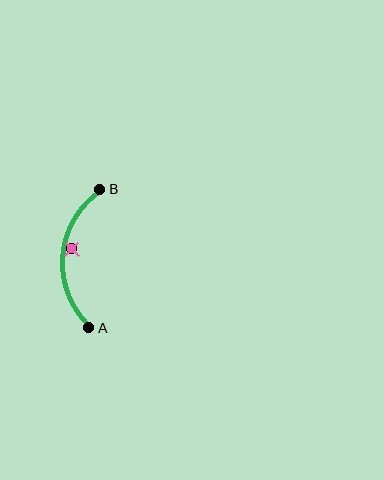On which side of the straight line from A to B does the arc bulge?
The arc bulges to the left of the straight line connecting A and B.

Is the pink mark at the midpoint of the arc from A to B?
No — the pink mark does not lie on the arc at all. It sits slightly inside the curve.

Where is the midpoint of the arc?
The arc midpoint is the point on the curve farthest from the straight line joining A and B. It sits to the left of that line.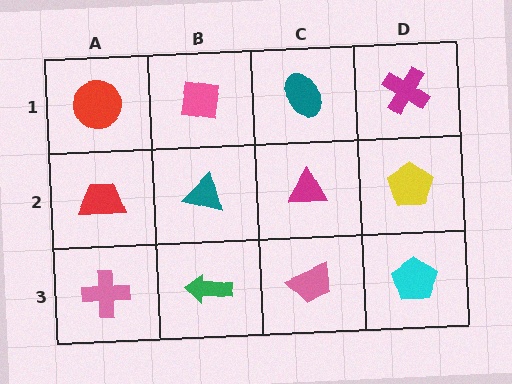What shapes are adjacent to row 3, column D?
A yellow pentagon (row 2, column D), a pink trapezoid (row 3, column C).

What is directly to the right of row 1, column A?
A pink square.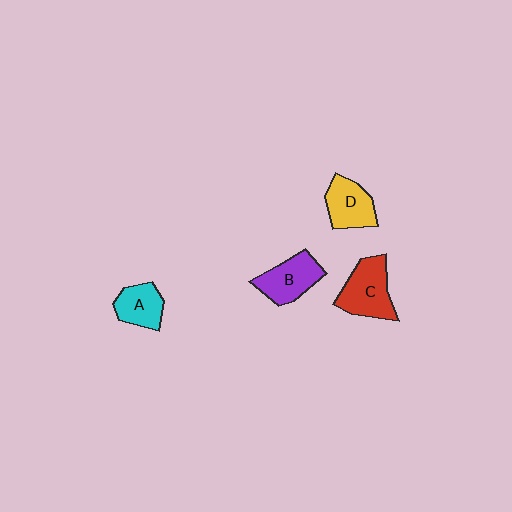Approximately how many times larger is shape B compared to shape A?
Approximately 1.3 times.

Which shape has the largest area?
Shape C (red).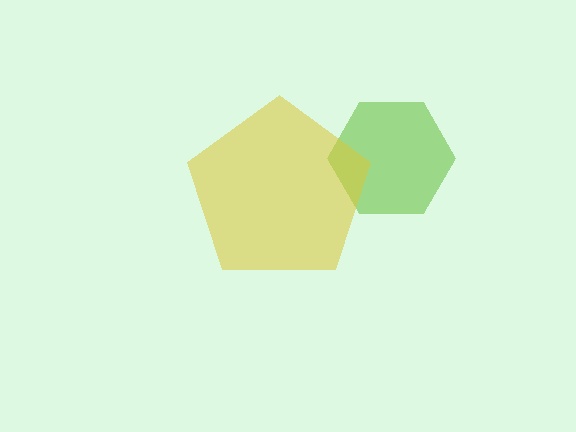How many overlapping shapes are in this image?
There are 2 overlapping shapes in the image.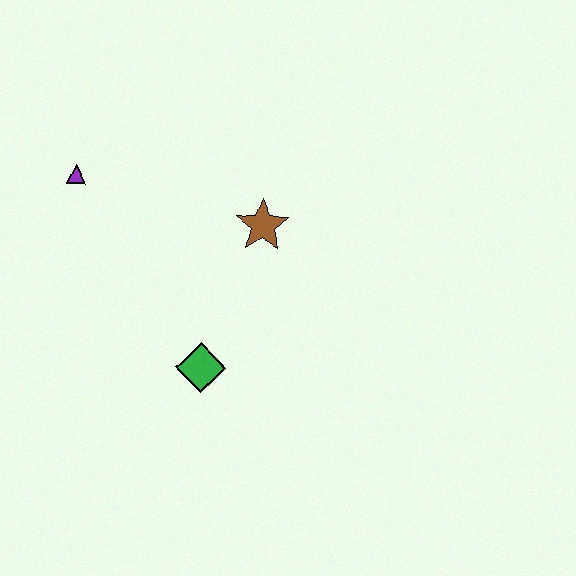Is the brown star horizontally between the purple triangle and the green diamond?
No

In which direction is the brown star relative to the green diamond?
The brown star is above the green diamond.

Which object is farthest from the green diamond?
The purple triangle is farthest from the green diamond.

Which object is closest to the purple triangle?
The brown star is closest to the purple triangle.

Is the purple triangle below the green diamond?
No